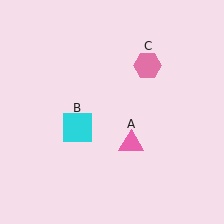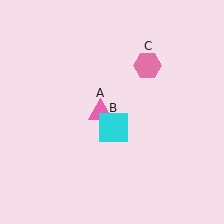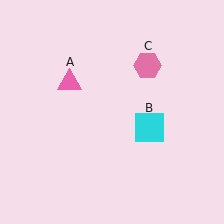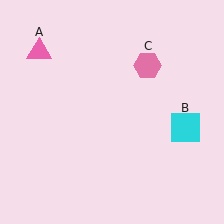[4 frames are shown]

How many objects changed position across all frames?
2 objects changed position: pink triangle (object A), cyan square (object B).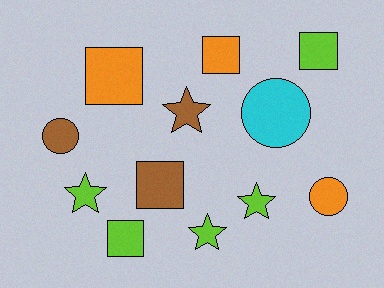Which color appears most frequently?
Lime, with 5 objects.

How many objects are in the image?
There are 12 objects.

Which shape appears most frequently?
Square, with 5 objects.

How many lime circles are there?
There are no lime circles.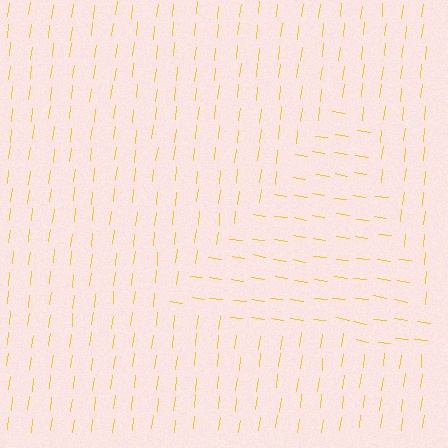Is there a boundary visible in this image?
Yes, there is a texture boundary formed by a change in line orientation.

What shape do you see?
I see a triangle.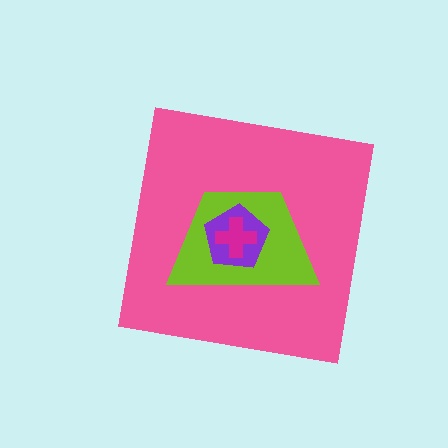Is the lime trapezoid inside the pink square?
Yes.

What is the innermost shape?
The magenta cross.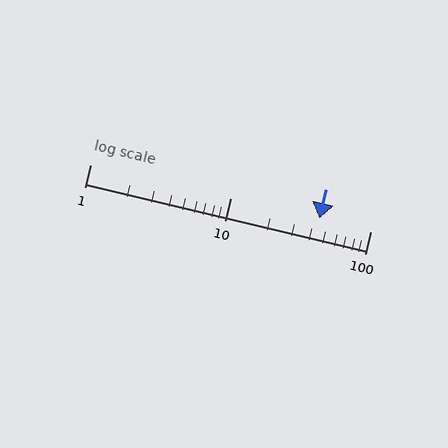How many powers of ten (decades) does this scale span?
The scale spans 2 decades, from 1 to 100.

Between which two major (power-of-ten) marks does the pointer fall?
The pointer is between 10 and 100.